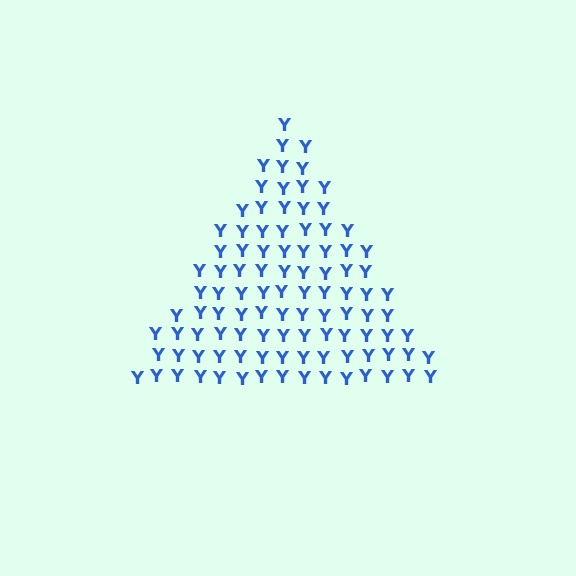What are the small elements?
The small elements are letter Y's.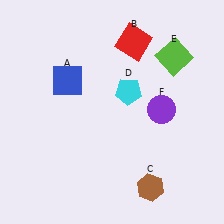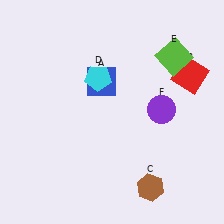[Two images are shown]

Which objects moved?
The objects that moved are: the blue square (A), the red square (B), the cyan pentagon (D).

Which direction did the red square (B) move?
The red square (B) moved right.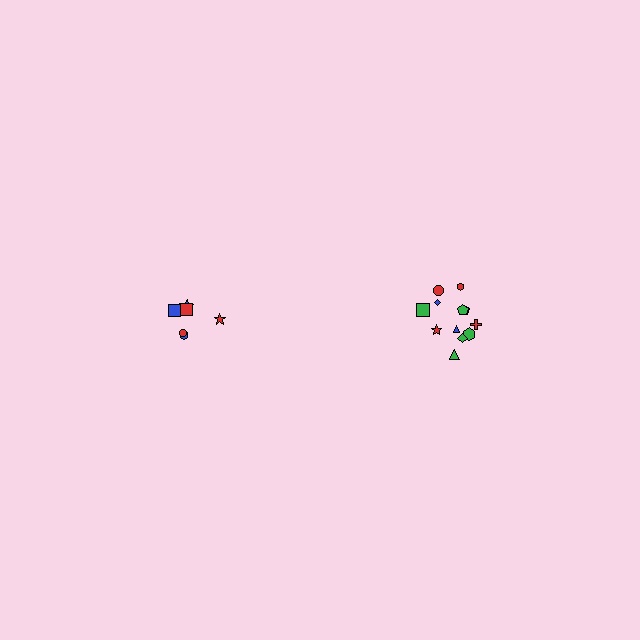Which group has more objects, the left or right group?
The right group.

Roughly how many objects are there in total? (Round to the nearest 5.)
Roughly 20 objects in total.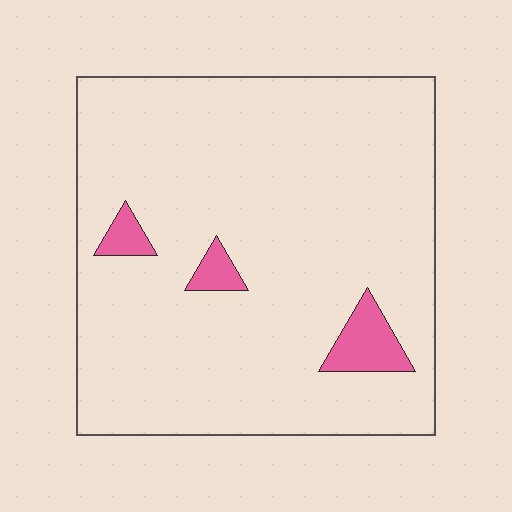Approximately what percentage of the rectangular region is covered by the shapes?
Approximately 5%.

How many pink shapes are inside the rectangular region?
3.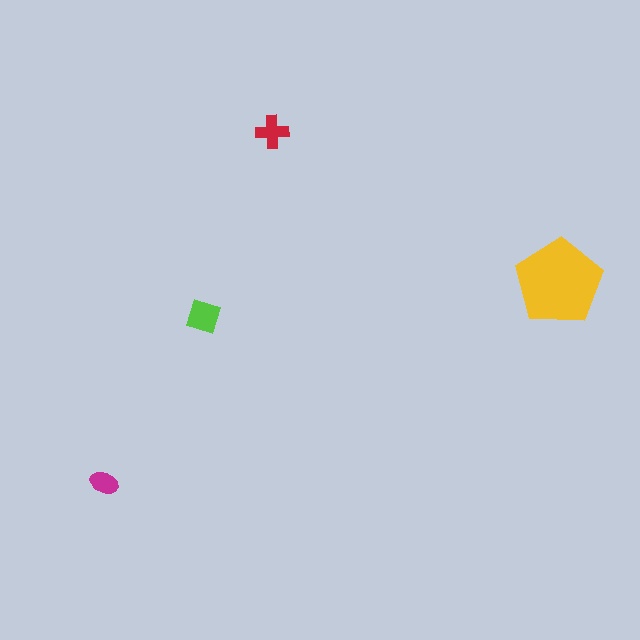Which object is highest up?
The red cross is topmost.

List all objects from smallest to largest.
The magenta ellipse, the red cross, the lime diamond, the yellow pentagon.